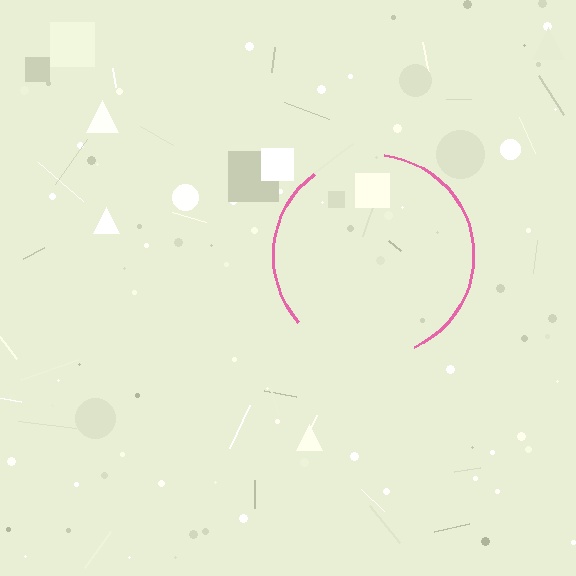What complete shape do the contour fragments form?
The contour fragments form a circle.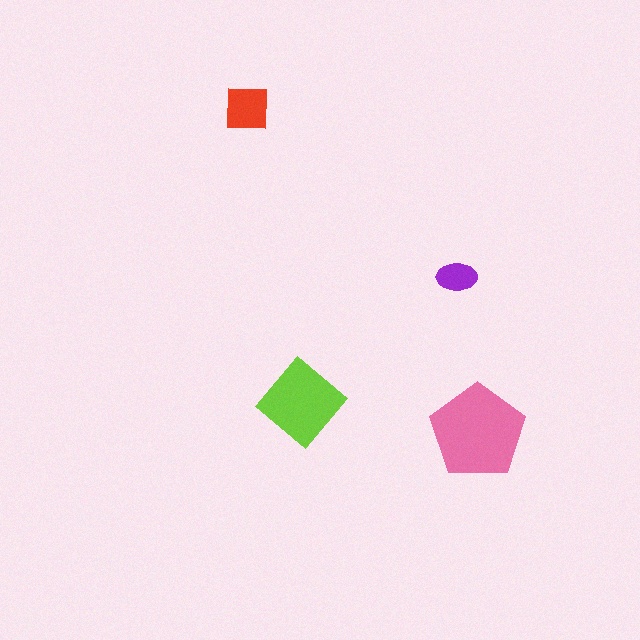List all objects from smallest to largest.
The purple ellipse, the red square, the lime diamond, the pink pentagon.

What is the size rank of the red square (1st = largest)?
3rd.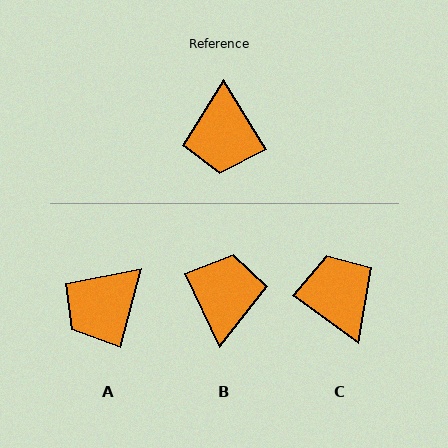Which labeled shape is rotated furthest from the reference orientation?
B, about 174 degrees away.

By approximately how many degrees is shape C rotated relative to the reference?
Approximately 158 degrees clockwise.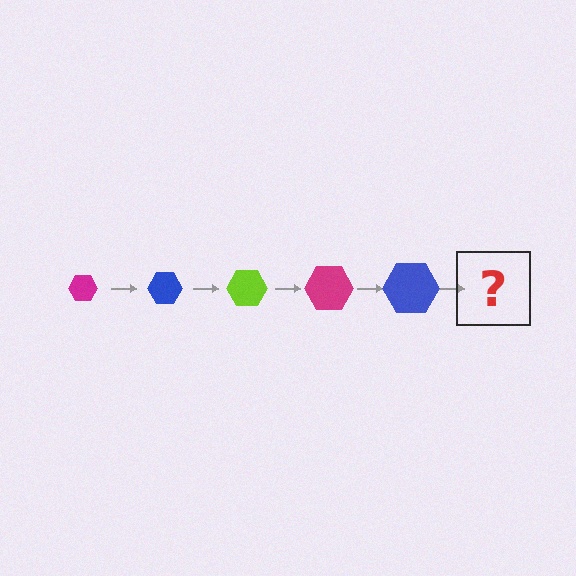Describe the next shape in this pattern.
It should be a lime hexagon, larger than the previous one.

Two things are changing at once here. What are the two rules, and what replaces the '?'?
The two rules are that the hexagon grows larger each step and the color cycles through magenta, blue, and lime. The '?' should be a lime hexagon, larger than the previous one.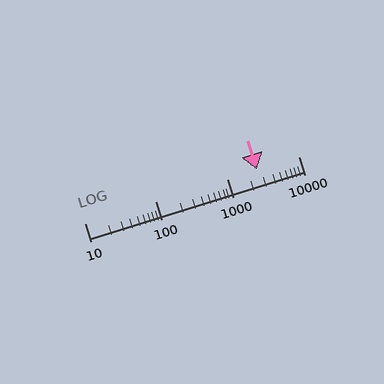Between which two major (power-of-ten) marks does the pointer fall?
The pointer is between 1000 and 10000.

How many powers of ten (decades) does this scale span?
The scale spans 3 decades, from 10 to 10000.